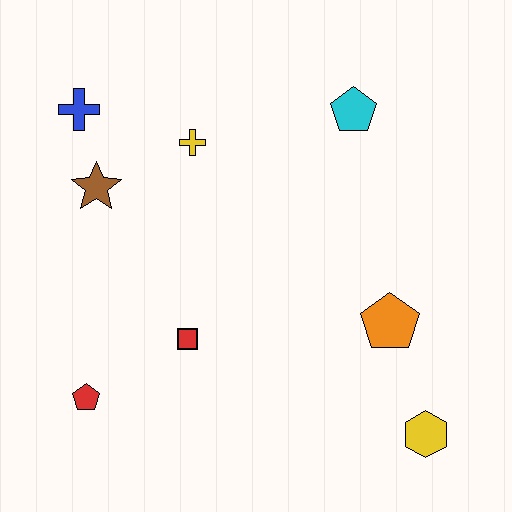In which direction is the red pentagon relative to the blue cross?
The red pentagon is below the blue cross.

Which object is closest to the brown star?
The blue cross is closest to the brown star.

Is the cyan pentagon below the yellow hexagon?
No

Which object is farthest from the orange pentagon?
The blue cross is farthest from the orange pentagon.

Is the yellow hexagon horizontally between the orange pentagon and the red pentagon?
No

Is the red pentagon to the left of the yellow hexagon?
Yes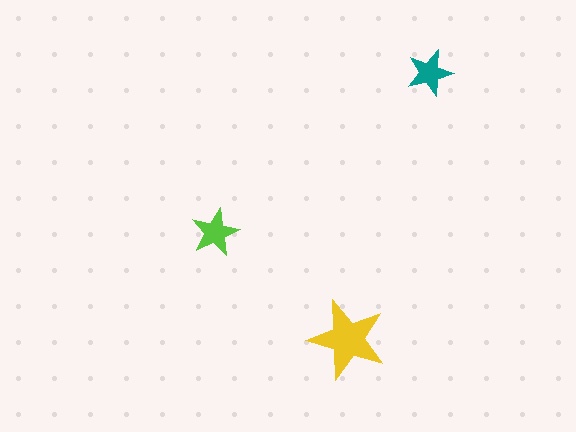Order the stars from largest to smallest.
the yellow one, the lime one, the teal one.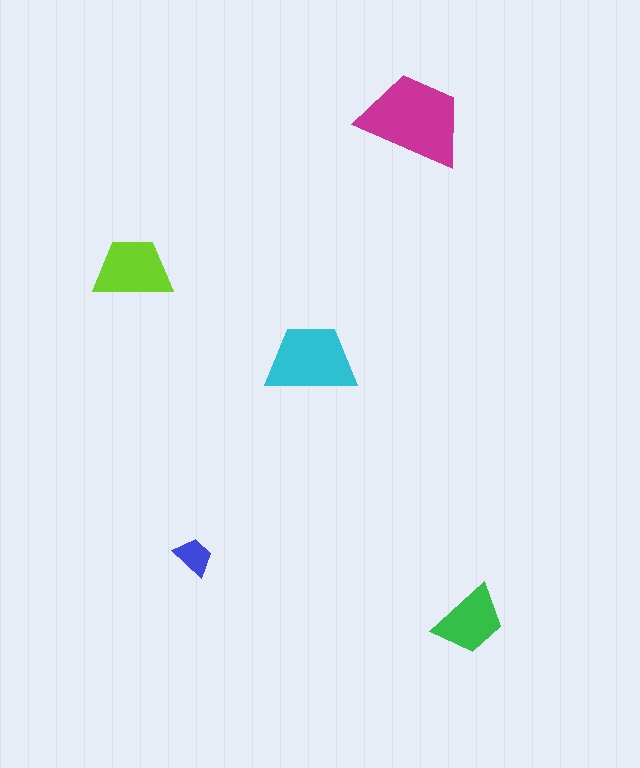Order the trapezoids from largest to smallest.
the magenta one, the cyan one, the lime one, the green one, the blue one.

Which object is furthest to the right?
The green trapezoid is rightmost.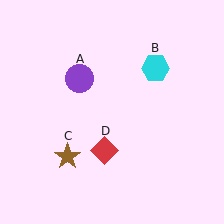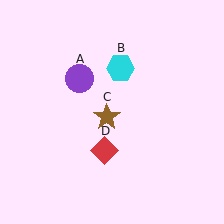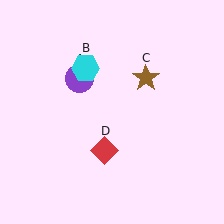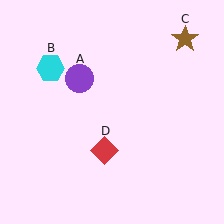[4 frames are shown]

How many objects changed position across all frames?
2 objects changed position: cyan hexagon (object B), brown star (object C).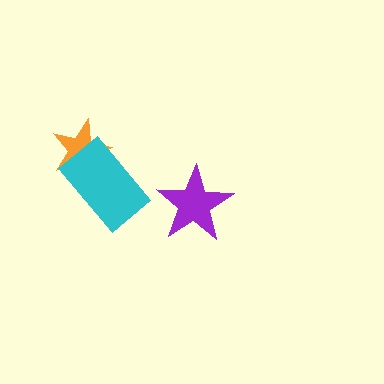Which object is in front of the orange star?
The cyan rectangle is in front of the orange star.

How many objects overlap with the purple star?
0 objects overlap with the purple star.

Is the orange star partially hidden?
Yes, it is partially covered by another shape.